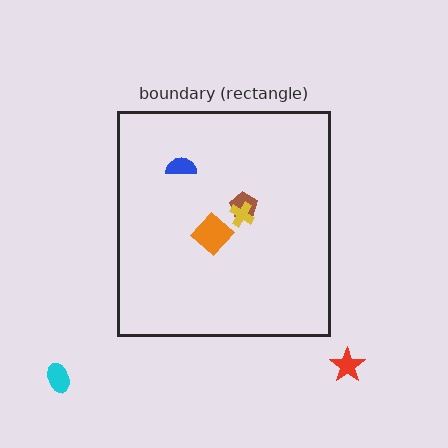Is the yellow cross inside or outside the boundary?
Inside.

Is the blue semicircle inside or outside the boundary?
Inside.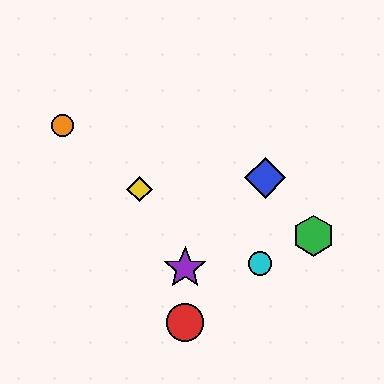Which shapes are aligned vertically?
The red circle, the purple star are aligned vertically.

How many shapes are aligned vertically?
2 shapes (the red circle, the purple star) are aligned vertically.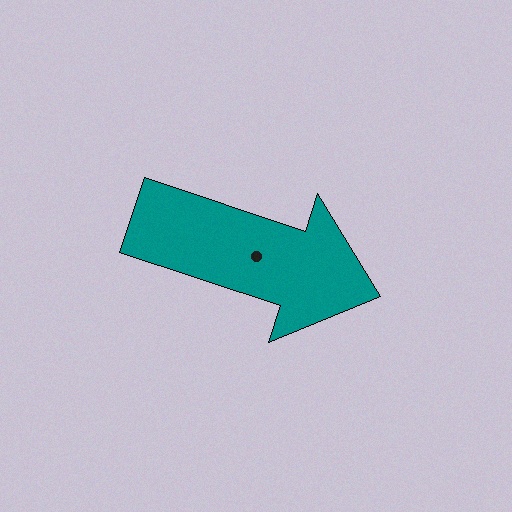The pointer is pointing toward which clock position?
Roughly 4 o'clock.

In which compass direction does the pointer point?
East.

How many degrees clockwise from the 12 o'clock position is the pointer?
Approximately 108 degrees.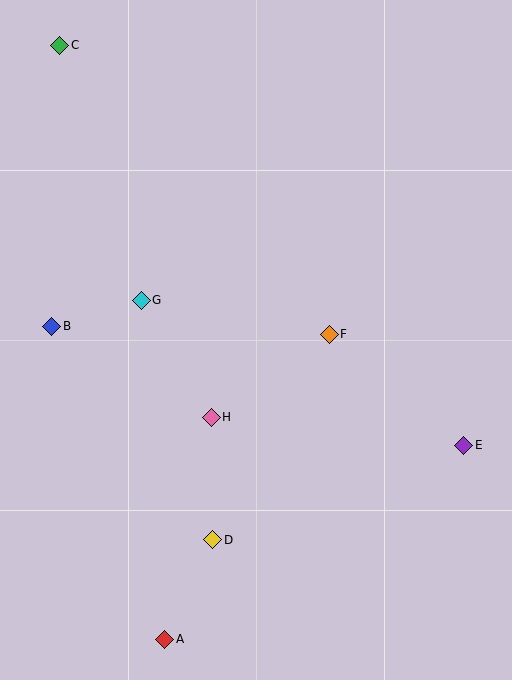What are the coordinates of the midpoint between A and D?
The midpoint between A and D is at (189, 590).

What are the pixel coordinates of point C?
Point C is at (60, 45).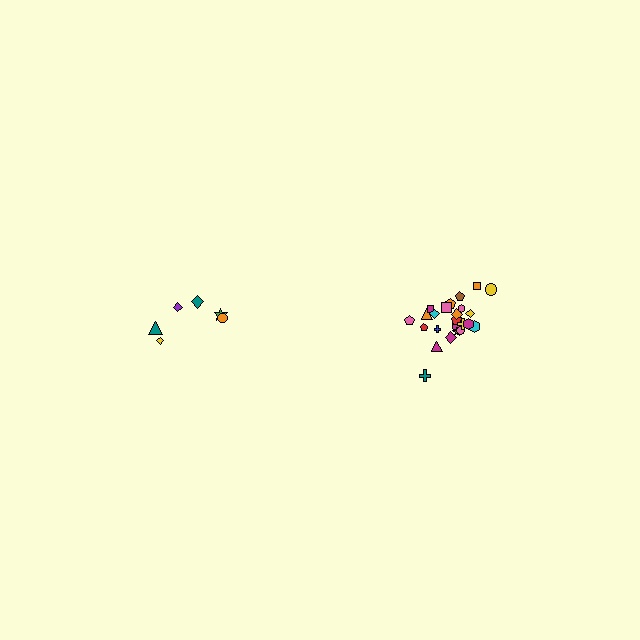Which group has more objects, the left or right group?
The right group.